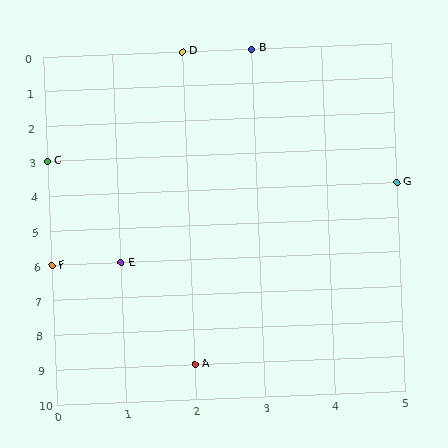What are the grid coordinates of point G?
Point G is at grid coordinates (5, 4).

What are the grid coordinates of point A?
Point A is at grid coordinates (2, 9).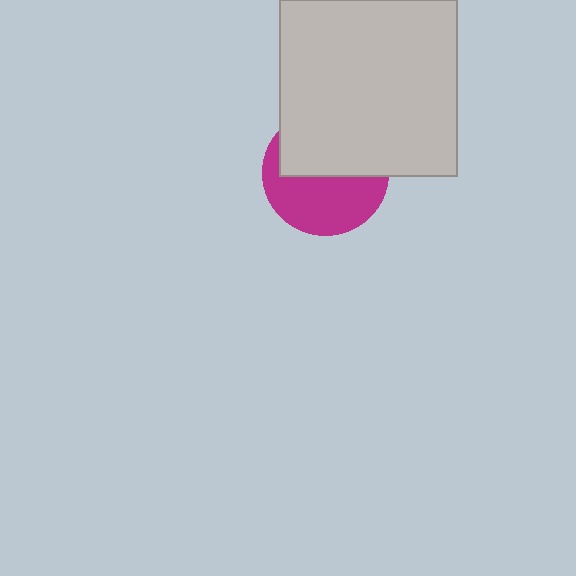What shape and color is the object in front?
The object in front is a light gray square.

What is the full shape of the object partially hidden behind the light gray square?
The partially hidden object is a magenta circle.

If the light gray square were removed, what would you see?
You would see the complete magenta circle.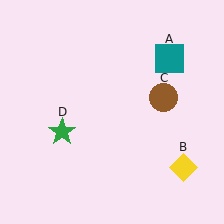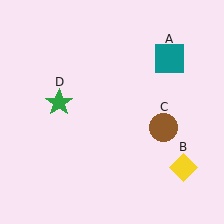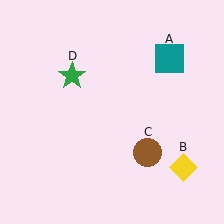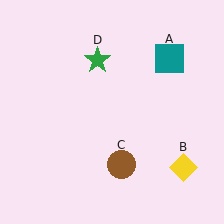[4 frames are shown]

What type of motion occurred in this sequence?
The brown circle (object C), green star (object D) rotated clockwise around the center of the scene.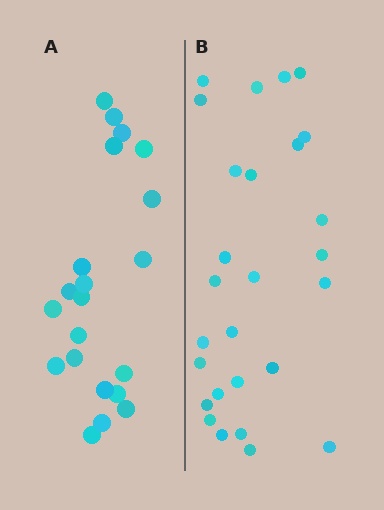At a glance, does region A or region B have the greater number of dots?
Region B (the right region) has more dots.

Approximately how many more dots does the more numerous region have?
Region B has about 6 more dots than region A.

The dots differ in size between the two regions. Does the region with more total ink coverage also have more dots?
No. Region A has more total ink coverage because its dots are larger, but region B actually contains more individual dots. Total area can be misleading — the number of items is what matters here.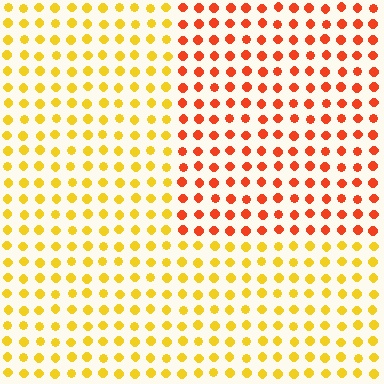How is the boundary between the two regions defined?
The boundary is defined purely by a slight shift in hue (about 41 degrees). Spacing, size, and orientation are identical on both sides.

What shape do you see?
I see a rectangle.